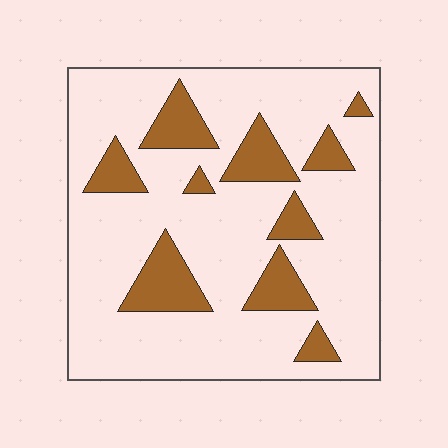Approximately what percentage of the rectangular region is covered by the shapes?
Approximately 20%.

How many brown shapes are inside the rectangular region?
10.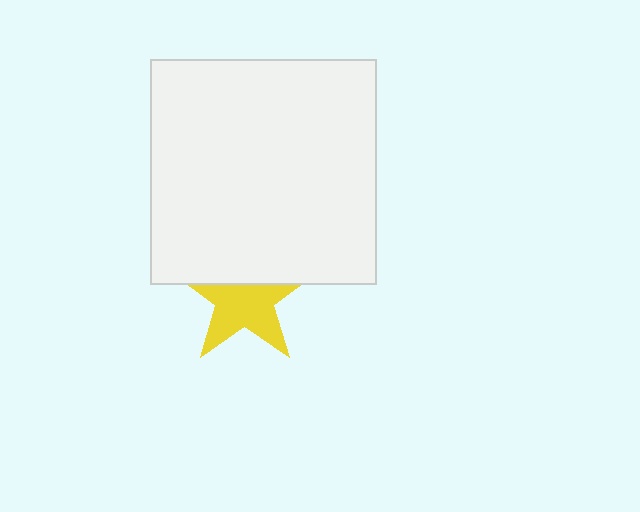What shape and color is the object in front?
The object in front is a white square.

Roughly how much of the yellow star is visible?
About half of it is visible (roughly 62%).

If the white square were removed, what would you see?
You would see the complete yellow star.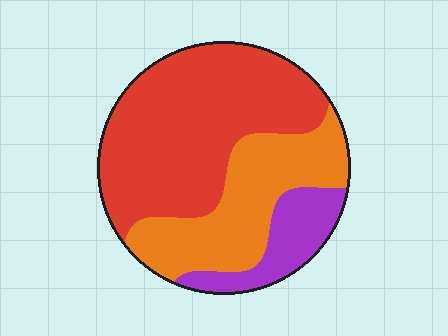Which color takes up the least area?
Purple, at roughly 15%.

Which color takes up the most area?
Red, at roughly 55%.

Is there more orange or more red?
Red.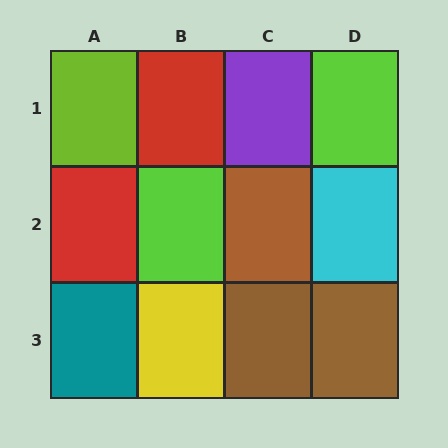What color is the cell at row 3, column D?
Brown.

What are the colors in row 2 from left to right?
Red, lime, brown, cyan.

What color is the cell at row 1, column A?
Lime.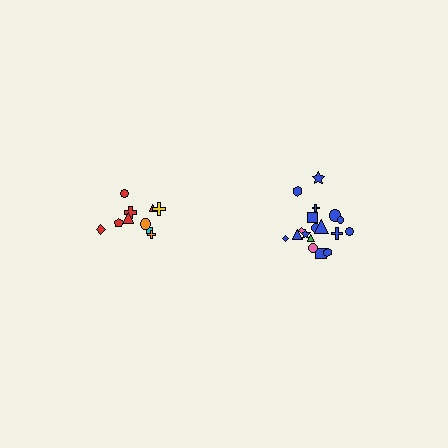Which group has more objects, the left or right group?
The right group.